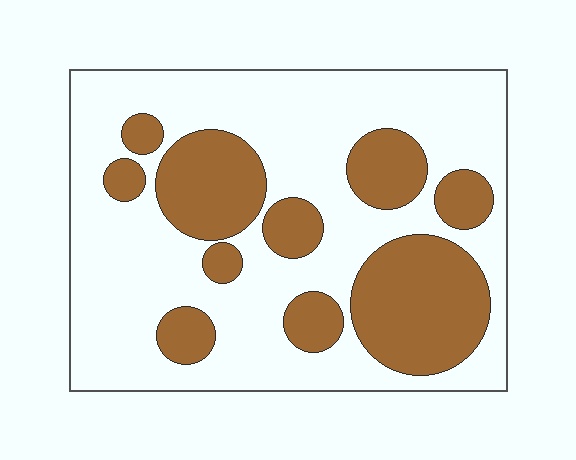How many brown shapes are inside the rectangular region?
10.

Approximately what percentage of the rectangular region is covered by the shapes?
Approximately 35%.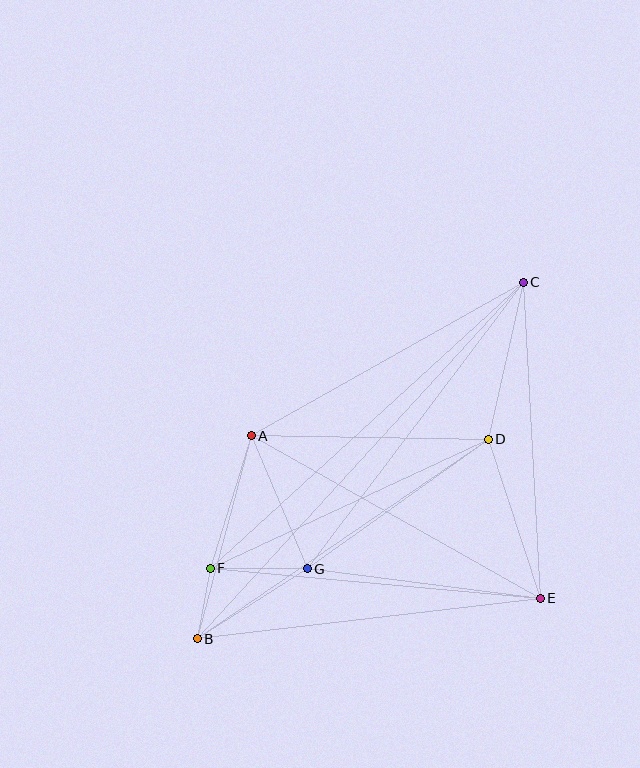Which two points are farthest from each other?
Points B and C are farthest from each other.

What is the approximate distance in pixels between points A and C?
The distance between A and C is approximately 312 pixels.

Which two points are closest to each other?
Points B and F are closest to each other.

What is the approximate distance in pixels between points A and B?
The distance between A and B is approximately 210 pixels.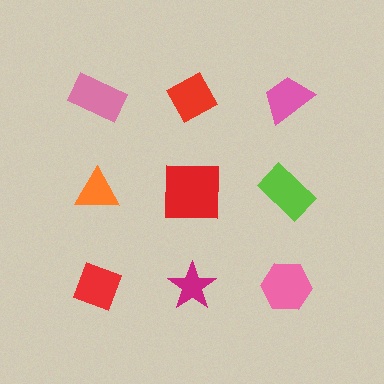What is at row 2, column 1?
An orange triangle.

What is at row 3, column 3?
A pink hexagon.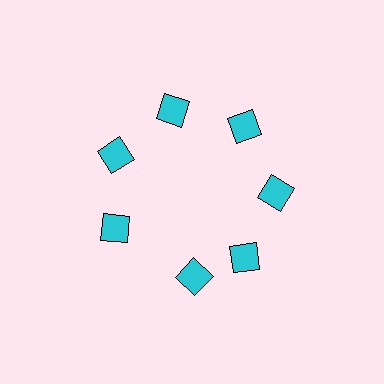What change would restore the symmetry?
The symmetry would be restored by rotating it back into even spacing with its neighbors so that all 7 diamonds sit at equal angles and equal distance from the center.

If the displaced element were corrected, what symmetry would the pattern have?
It would have 7-fold rotational symmetry — the pattern would map onto itself every 51 degrees.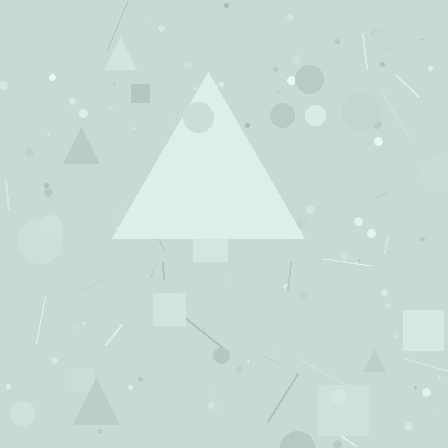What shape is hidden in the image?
A triangle is hidden in the image.